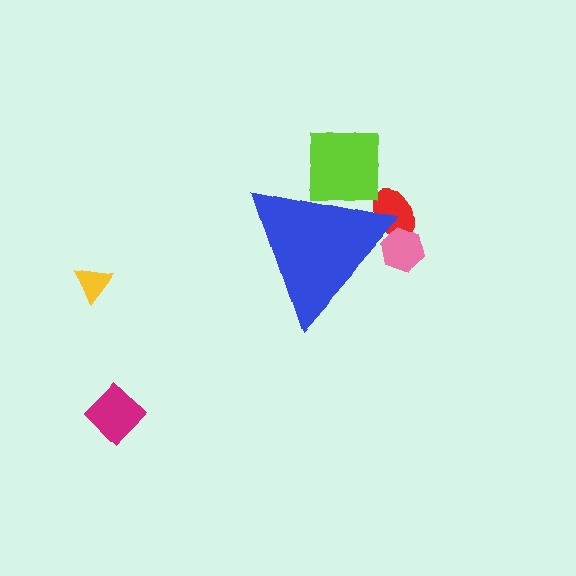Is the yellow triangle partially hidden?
No, the yellow triangle is fully visible.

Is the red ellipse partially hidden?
Yes, the red ellipse is partially hidden behind the blue triangle.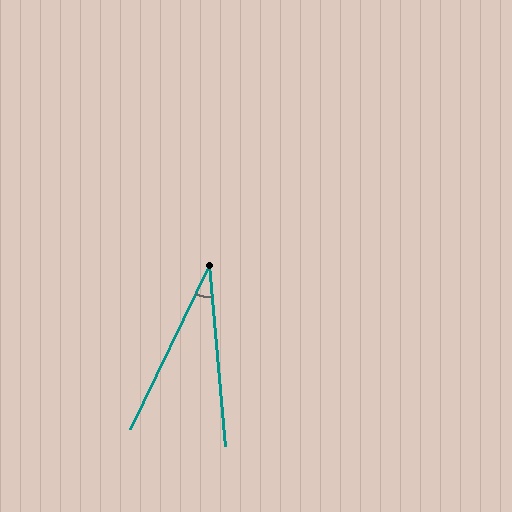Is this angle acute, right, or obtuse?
It is acute.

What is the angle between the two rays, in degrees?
Approximately 31 degrees.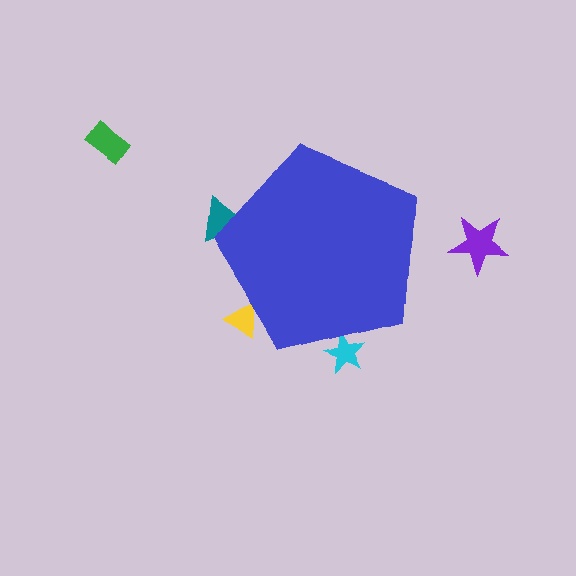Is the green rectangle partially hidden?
No, the green rectangle is fully visible.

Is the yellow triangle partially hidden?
Yes, the yellow triangle is partially hidden behind the blue pentagon.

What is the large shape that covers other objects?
A blue pentagon.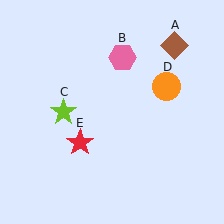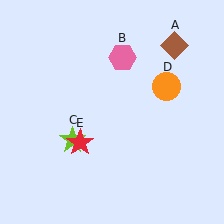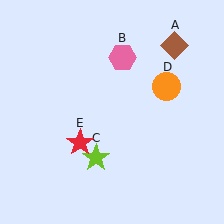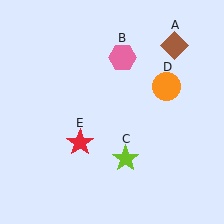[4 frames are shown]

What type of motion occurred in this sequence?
The lime star (object C) rotated counterclockwise around the center of the scene.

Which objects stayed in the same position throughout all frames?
Brown diamond (object A) and pink hexagon (object B) and orange circle (object D) and red star (object E) remained stationary.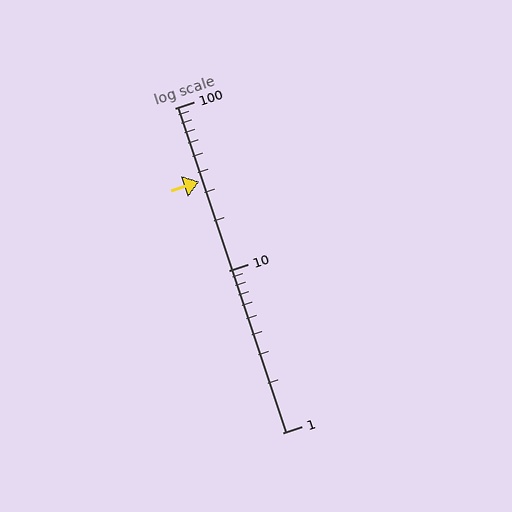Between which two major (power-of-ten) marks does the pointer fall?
The pointer is between 10 and 100.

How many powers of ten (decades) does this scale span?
The scale spans 2 decades, from 1 to 100.